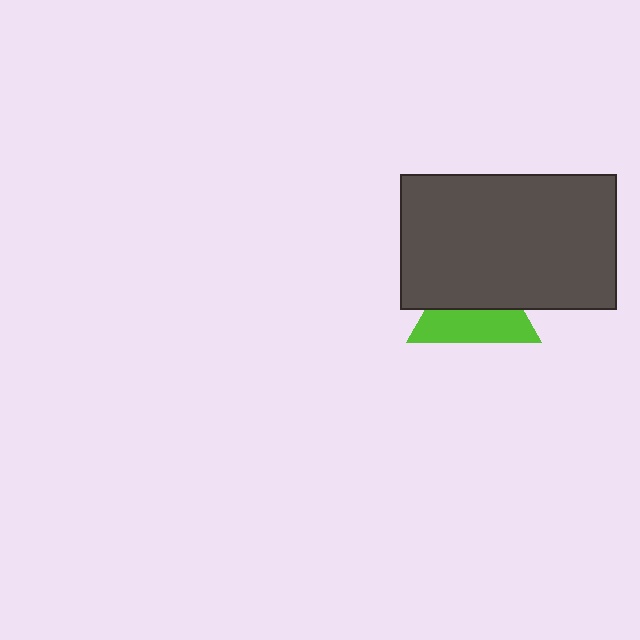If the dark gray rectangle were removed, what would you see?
You would see the complete lime triangle.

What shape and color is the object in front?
The object in front is a dark gray rectangle.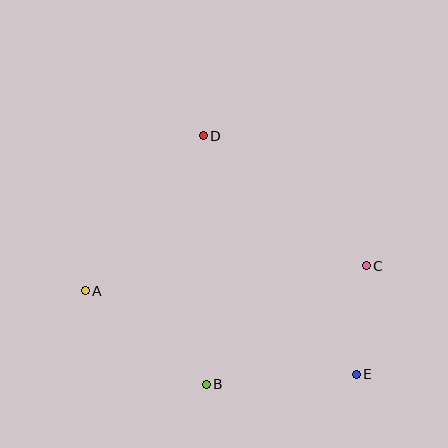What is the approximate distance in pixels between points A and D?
The distance between A and D is approximately 195 pixels.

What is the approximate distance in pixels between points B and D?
The distance between B and D is approximately 249 pixels.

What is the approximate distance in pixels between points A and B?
The distance between A and B is approximately 153 pixels.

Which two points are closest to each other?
Points C and E are closest to each other.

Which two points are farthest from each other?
Points A and E are farthest from each other.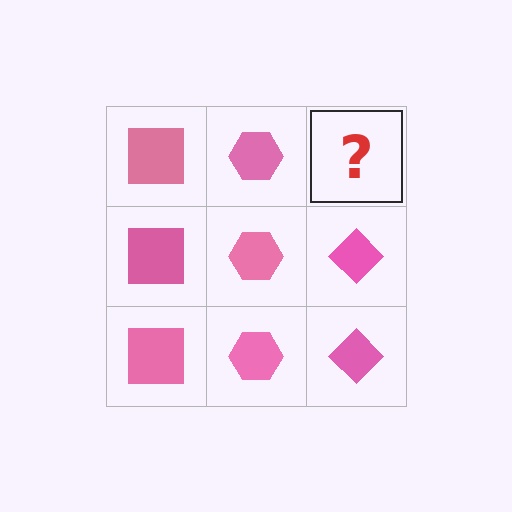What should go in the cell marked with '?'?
The missing cell should contain a pink diamond.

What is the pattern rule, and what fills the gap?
The rule is that each column has a consistent shape. The gap should be filled with a pink diamond.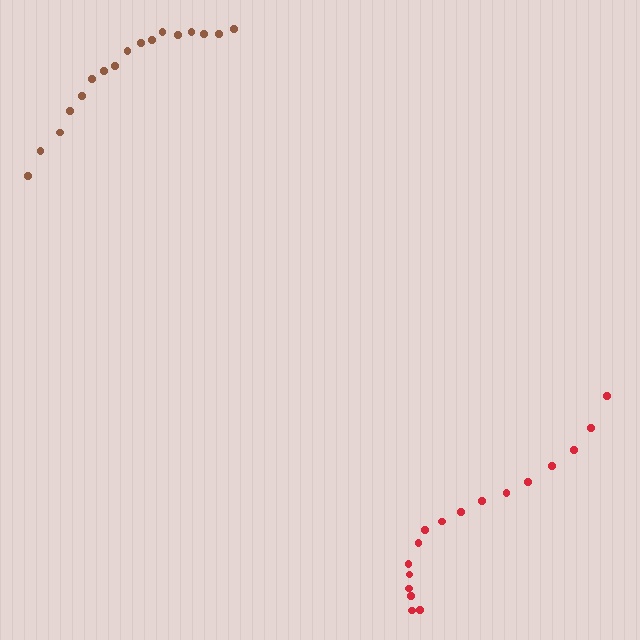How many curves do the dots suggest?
There are 2 distinct paths.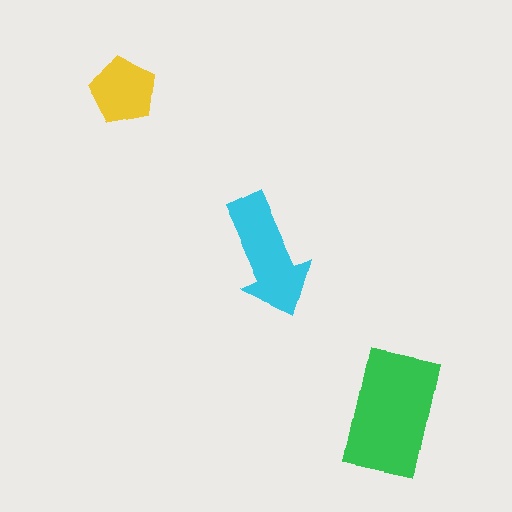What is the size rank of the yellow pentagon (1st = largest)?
3rd.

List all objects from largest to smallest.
The green rectangle, the cyan arrow, the yellow pentagon.